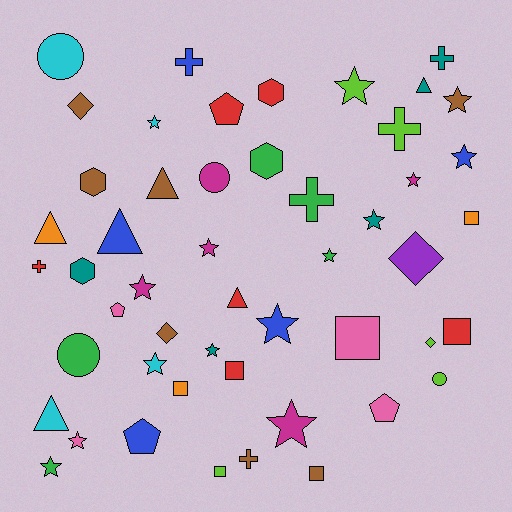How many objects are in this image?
There are 50 objects.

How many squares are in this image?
There are 7 squares.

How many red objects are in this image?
There are 6 red objects.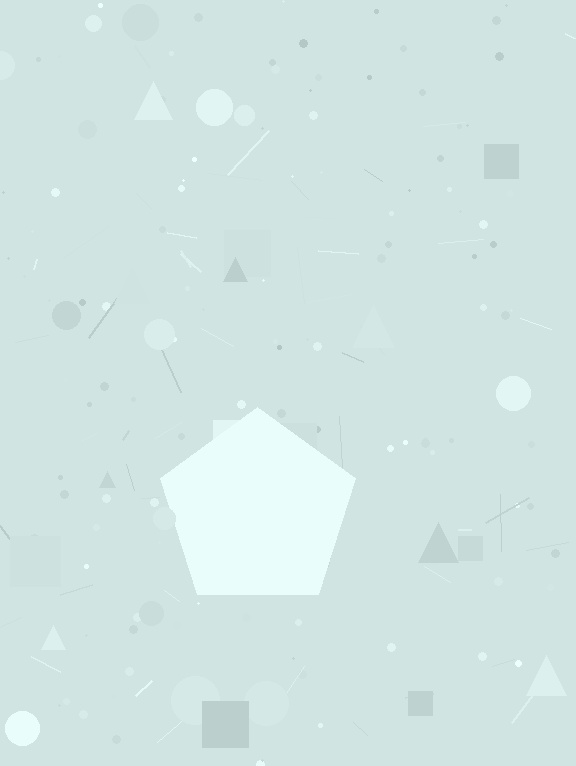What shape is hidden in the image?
A pentagon is hidden in the image.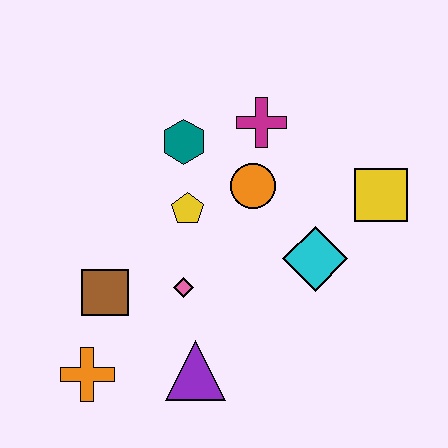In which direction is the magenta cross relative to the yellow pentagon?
The magenta cross is above the yellow pentagon.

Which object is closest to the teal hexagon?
The yellow pentagon is closest to the teal hexagon.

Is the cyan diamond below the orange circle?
Yes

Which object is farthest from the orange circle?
The orange cross is farthest from the orange circle.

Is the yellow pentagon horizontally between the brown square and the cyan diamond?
Yes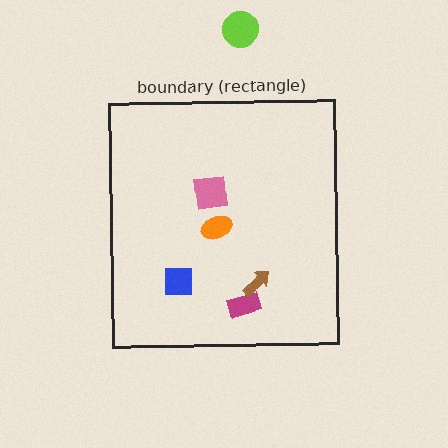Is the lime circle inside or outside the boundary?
Outside.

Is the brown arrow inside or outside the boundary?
Inside.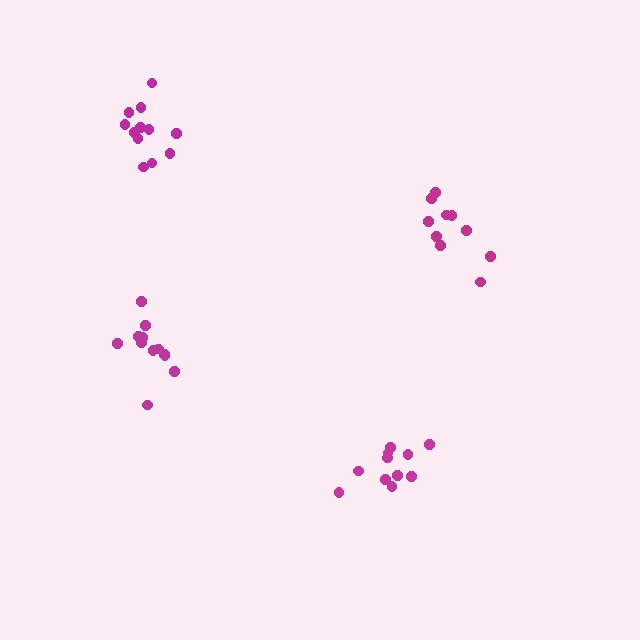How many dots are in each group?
Group 1: 11 dots, Group 2: 12 dots, Group 3: 10 dots, Group 4: 12 dots (45 total).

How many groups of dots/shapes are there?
There are 4 groups.